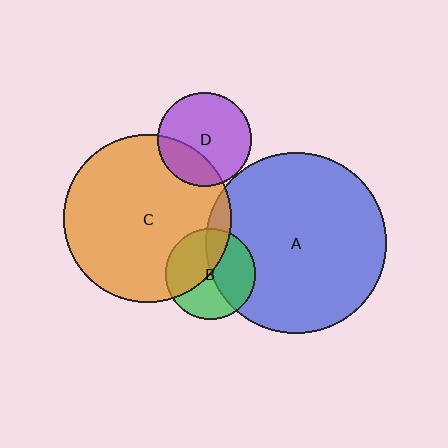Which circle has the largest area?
Circle A (blue).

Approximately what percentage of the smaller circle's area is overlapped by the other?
Approximately 25%.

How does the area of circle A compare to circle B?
Approximately 4.0 times.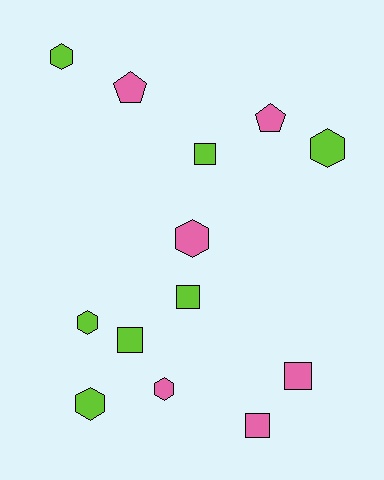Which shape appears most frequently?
Hexagon, with 6 objects.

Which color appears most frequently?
Lime, with 7 objects.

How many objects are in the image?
There are 13 objects.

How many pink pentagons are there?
There are 2 pink pentagons.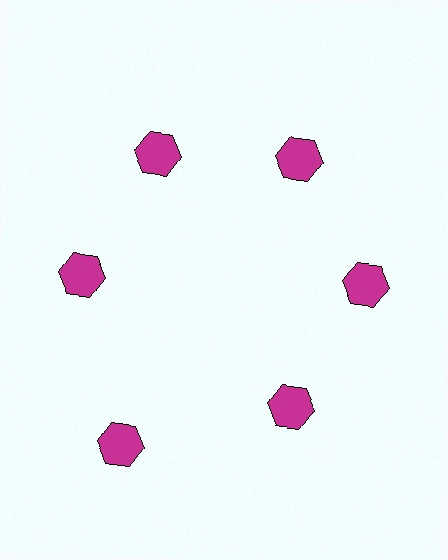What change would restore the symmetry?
The symmetry would be restored by moving it inward, back onto the ring so that all 6 hexagons sit at equal angles and equal distance from the center.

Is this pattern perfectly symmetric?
No. The 6 magenta hexagons are arranged in a ring, but one element near the 7 o'clock position is pushed outward from the center, breaking the 6-fold rotational symmetry.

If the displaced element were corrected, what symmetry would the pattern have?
It would have 6-fold rotational symmetry — the pattern would map onto itself every 60 degrees.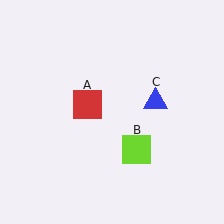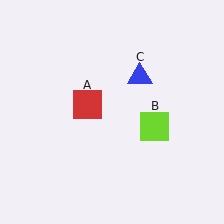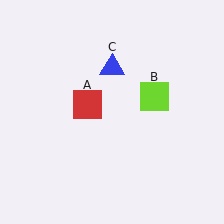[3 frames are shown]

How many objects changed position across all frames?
2 objects changed position: lime square (object B), blue triangle (object C).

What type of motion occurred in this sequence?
The lime square (object B), blue triangle (object C) rotated counterclockwise around the center of the scene.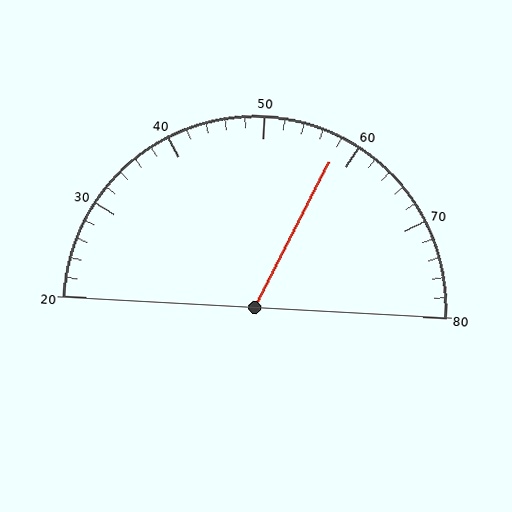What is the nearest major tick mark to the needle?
The nearest major tick mark is 60.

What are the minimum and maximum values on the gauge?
The gauge ranges from 20 to 80.